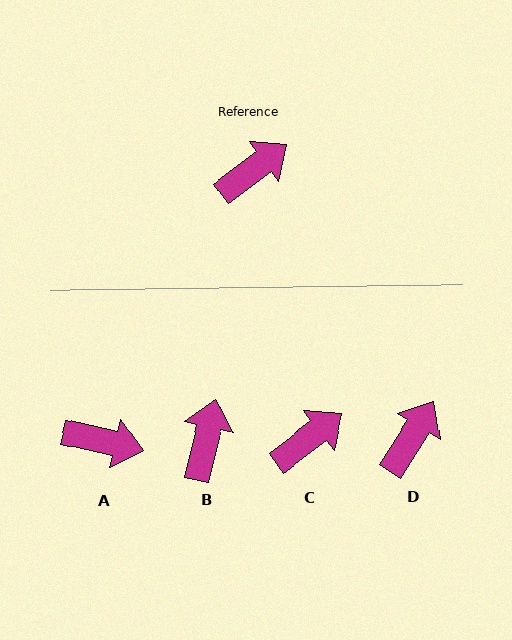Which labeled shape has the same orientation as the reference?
C.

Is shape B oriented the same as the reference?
No, it is off by about 40 degrees.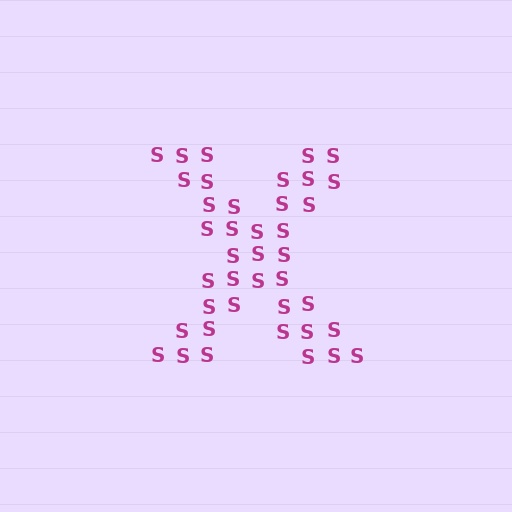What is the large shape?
The large shape is the letter X.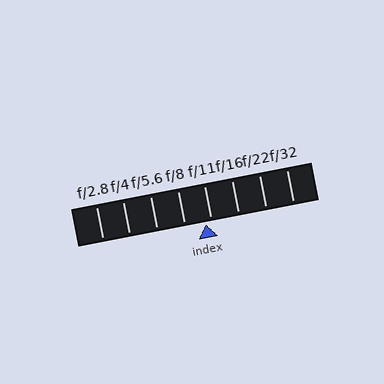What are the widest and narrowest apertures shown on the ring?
The widest aperture shown is f/2.8 and the narrowest is f/32.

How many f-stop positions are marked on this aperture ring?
There are 8 f-stop positions marked.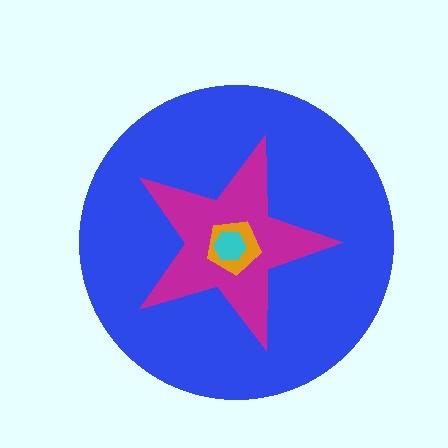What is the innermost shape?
The cyan hexagon.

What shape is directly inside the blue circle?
The magenta star.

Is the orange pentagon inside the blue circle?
Yes.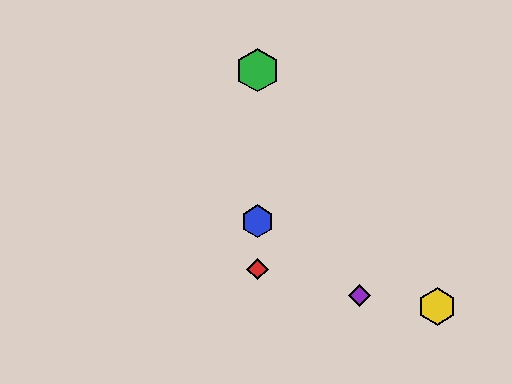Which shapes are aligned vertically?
The red diamond, the blue hexagon, the green hexagon are aligned vertically.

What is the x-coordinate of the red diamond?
The red diamond is at x≈258.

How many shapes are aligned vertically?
3 shapes (the red diamond, the blue hexagon, the green hexagon) are aligned vertically.